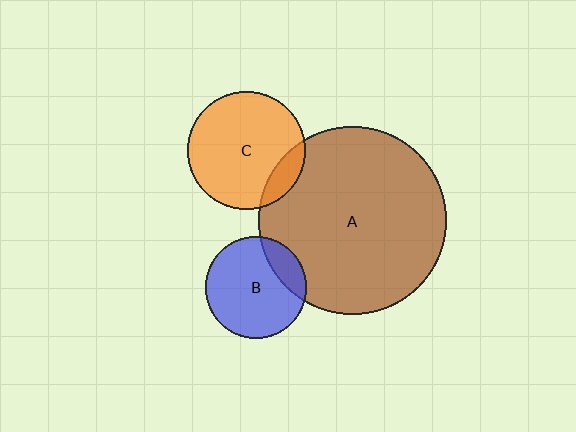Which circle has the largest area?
Circle A (brown).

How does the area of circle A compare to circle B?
Approximately 3.5 times.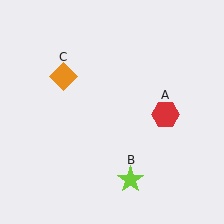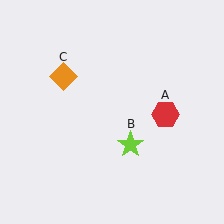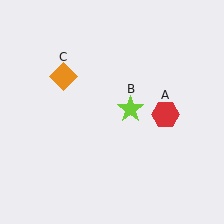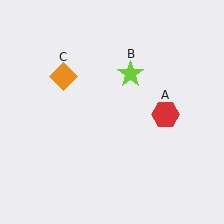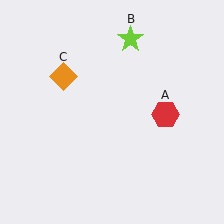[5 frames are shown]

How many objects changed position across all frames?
1 object changed position: lime star (object B).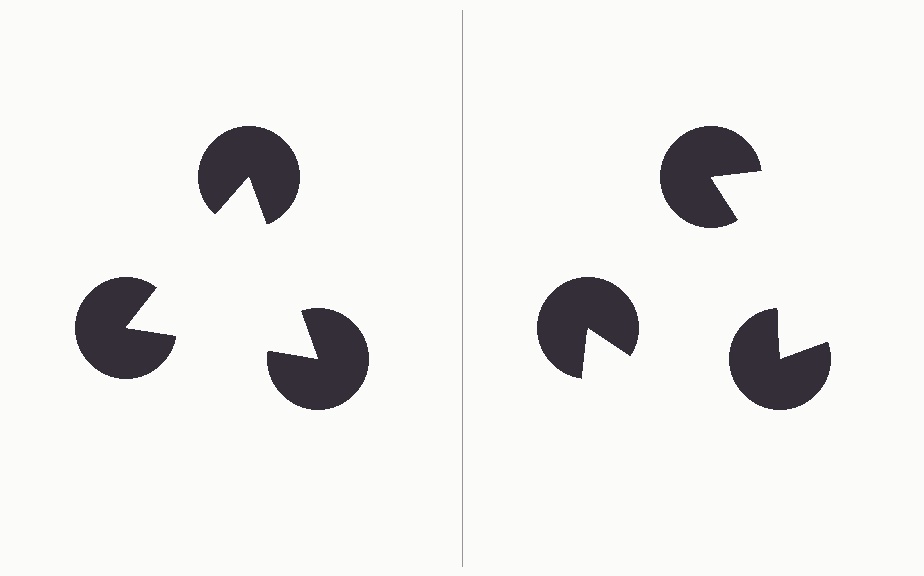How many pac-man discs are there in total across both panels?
6 — 3 on each side.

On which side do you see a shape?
An illusory triangle appears on the left side. On the right side the wedge cuts are rotated, so no coherent shape forms.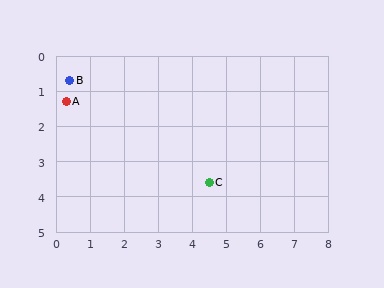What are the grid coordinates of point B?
Point B is at approximately (0.4, 0.7).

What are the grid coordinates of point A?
Point A is at approximately (0.3, 1.3).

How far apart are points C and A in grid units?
Points C and A are about 4.8 grid units apart.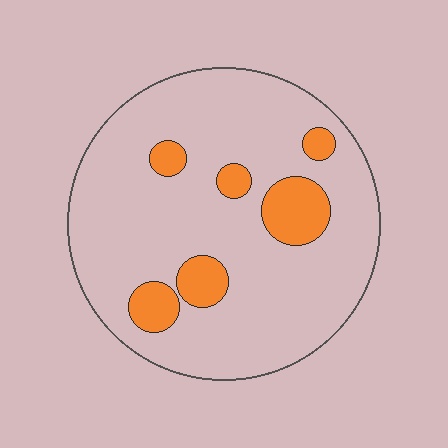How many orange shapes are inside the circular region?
6.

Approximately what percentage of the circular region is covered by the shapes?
Approximately 15%.